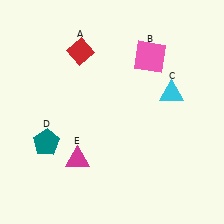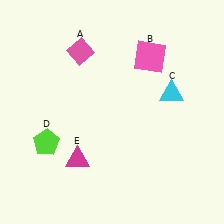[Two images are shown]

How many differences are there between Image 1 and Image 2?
There are 2 differences between the two images.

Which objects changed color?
A changed from red to pink. D changed from teal to lime.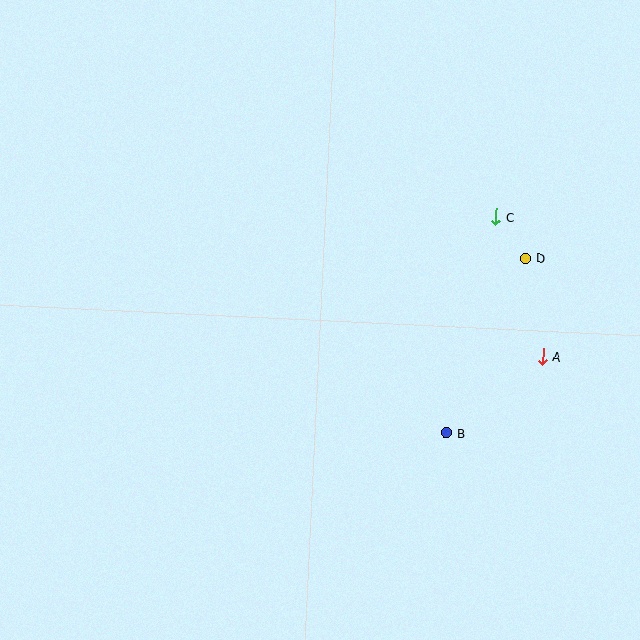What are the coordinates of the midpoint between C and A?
The midpoint between C and A is at (519, 287).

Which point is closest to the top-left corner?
Point C is closest to the top-left corner.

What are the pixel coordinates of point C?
Point C is at (496, 217).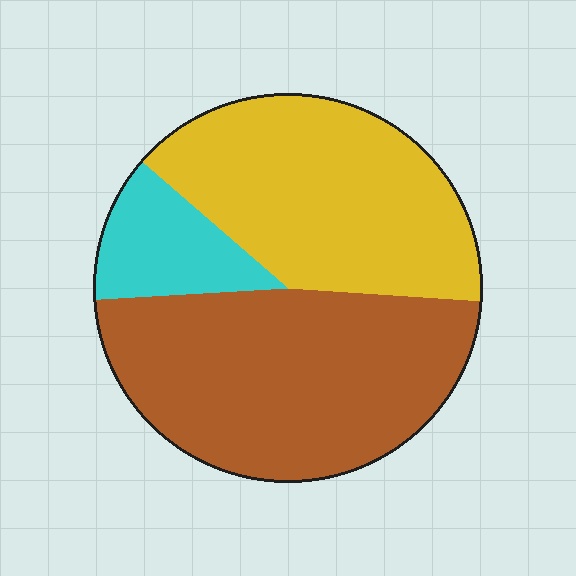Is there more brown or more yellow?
Brown.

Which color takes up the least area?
Cyan, at roughly 10%.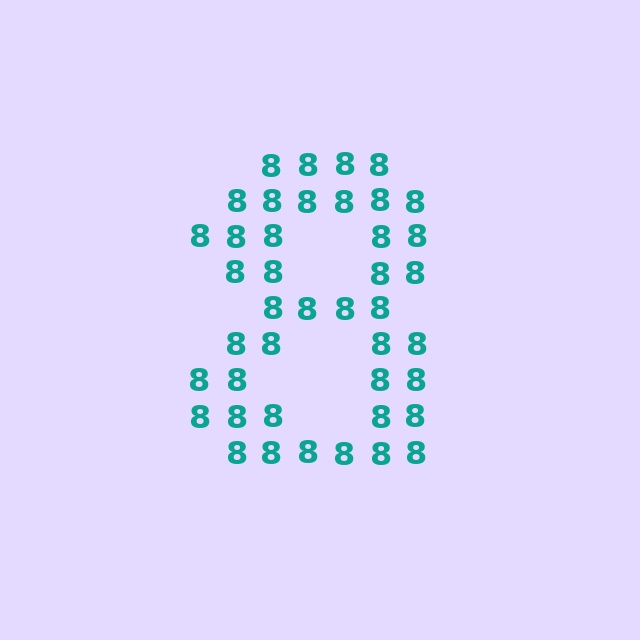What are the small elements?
The small elements are digit 8's.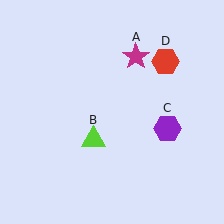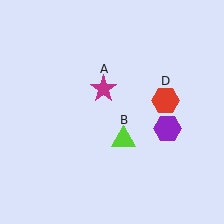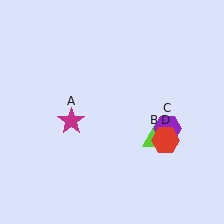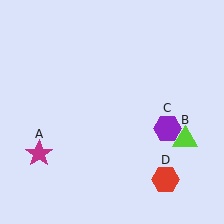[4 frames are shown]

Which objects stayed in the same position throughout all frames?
Purple hexagon (object C) remained stationary.